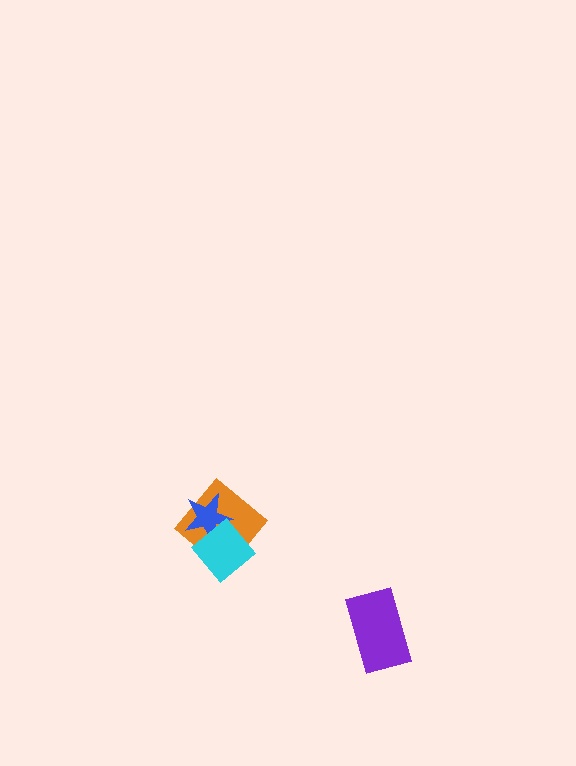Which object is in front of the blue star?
The cyan diamond is in front of the blue star.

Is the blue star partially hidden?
Yes, it is partially covered by another shape.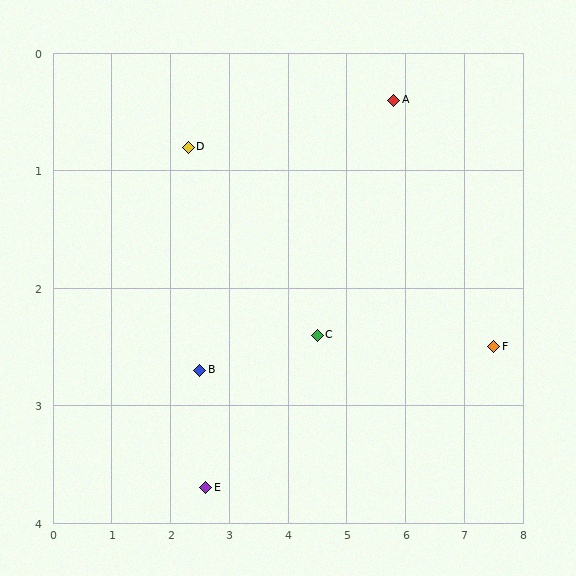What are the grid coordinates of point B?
Point B is at approximately (2.5, 2.7).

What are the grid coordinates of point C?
Point C is at approximately (4.5, 2.4).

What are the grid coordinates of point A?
Point A is at approximately (5.8, 0.4).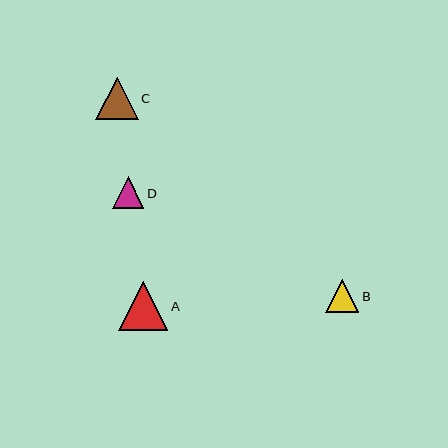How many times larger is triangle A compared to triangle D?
Triangle A is approximately 1.5 times the size of triangle D.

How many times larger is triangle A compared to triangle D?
Triangle A is approximately 1.5 times the size of triangle D.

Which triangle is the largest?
Triangle A is the largest with a size of approximately 49 pixels.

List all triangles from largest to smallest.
From largest to smallest: A, C, B, D.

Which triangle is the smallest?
Triangle D is the smallest with a size of approximately 32 pixels.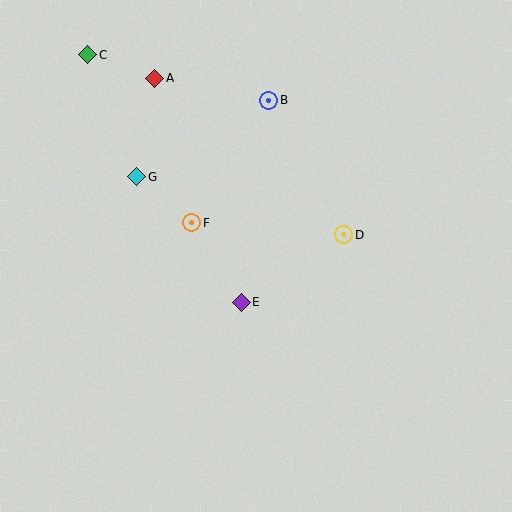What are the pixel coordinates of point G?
Point G is at (137, 177).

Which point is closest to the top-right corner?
Point B is closest to the top-right corner.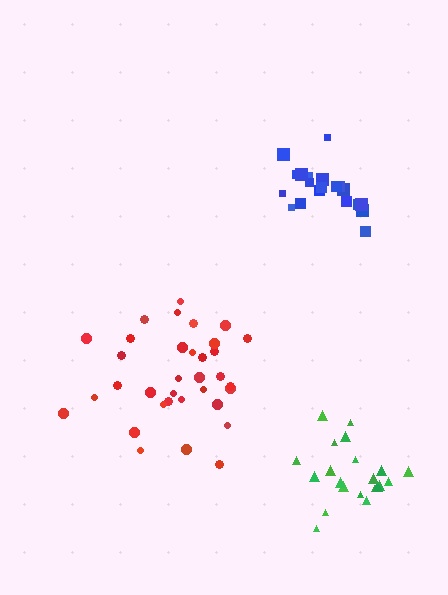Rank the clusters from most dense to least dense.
blue, green, red.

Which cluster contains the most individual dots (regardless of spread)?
Red (34).